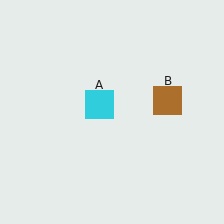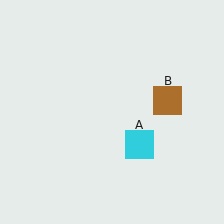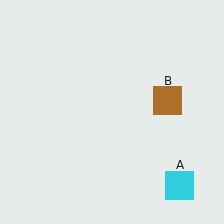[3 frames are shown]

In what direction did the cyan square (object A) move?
The cyan square (object A) moved down and to the right.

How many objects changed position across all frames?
1 object changed position: cyan square (object A).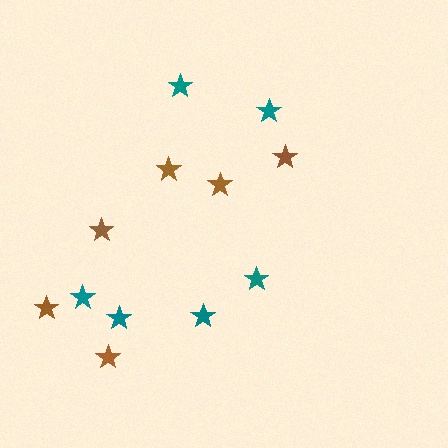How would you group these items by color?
There are 2 groups: one group of brown stars (6) and one group of teal stars (6).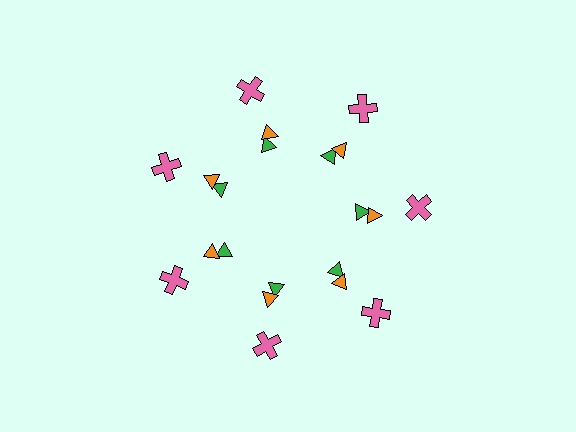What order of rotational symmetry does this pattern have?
This pattern has 7-fold rotational symmetry.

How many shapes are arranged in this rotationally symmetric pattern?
There are 21 shapes, arranged in 7 groups of 3.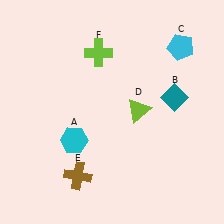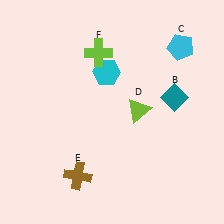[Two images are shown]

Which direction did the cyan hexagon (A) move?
The cyan hexagon (A) moved up.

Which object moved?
The cyan hexagon (A) moved up.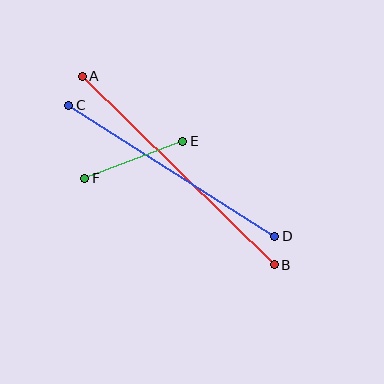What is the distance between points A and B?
The distance is approximately 269 pixels.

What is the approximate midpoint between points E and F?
The midpoint is at approximately (134, 160) pixels.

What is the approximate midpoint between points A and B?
The midpoint is at approximately (178, 170) pixels.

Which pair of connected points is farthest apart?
Points A and B are farthest apart.